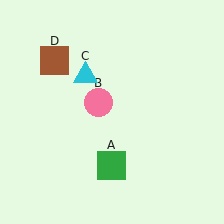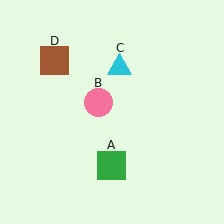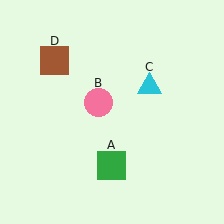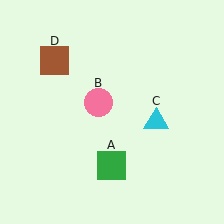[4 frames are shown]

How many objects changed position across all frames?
1 object changed position: cyan triangle (object C).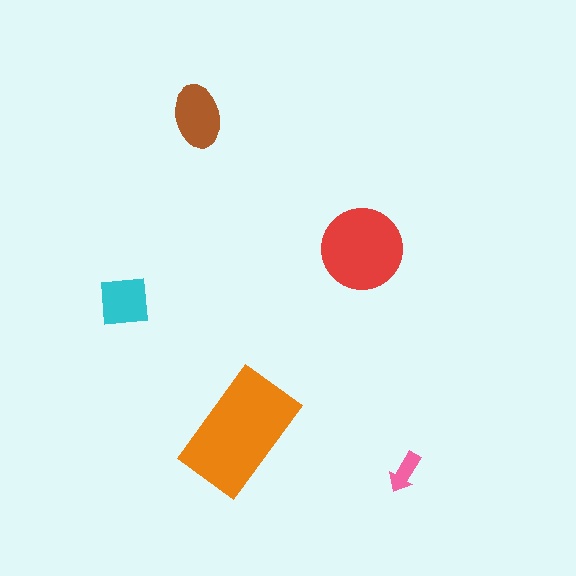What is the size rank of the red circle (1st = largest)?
2nd.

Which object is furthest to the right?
The pink arrow is rightmost.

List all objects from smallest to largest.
The pink arrow, the cyan square, the brown ellipse, the red circle, the orange rectangle.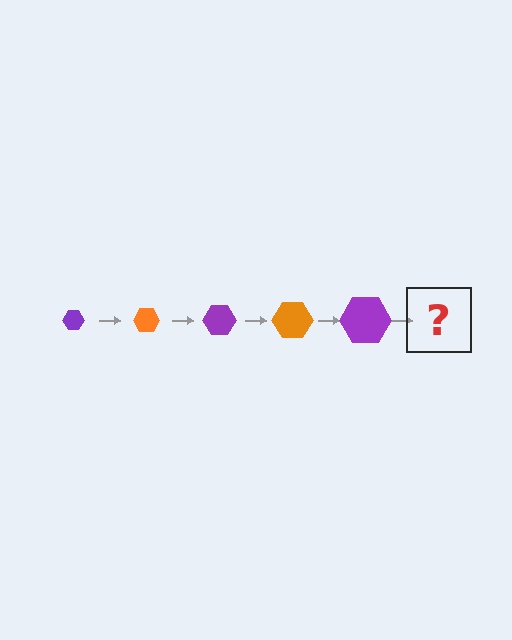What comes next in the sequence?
The next element should be an orange hexagon, larger than the previous one.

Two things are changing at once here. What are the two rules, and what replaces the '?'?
The two rules are that the hexagon grows larger each step and the color cycles through purple and orange. The '?' should be an orange hexagon, larger than the previous one.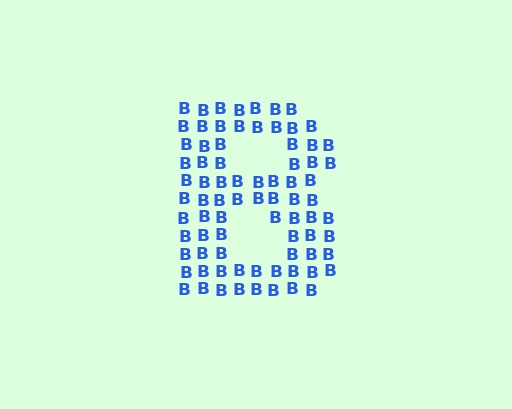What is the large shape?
The large shape is the letter B.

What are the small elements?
The small elements are letter B's.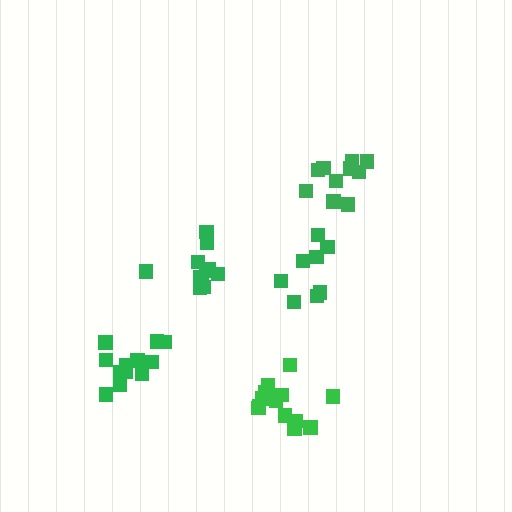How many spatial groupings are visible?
There are 5 spatial groupings.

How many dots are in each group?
Group 1: 10 dots, Group 2: 8 dots, Group 3: 12 dots, Group 4: 11 dots, Group 5: 14 dots (55 total).